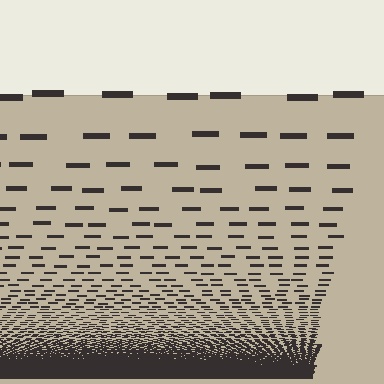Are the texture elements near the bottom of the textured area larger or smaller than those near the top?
Smaller. The gradient is inverted — elements near the bottom are smaller and denser.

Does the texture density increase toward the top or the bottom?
Density increases toward the bottom.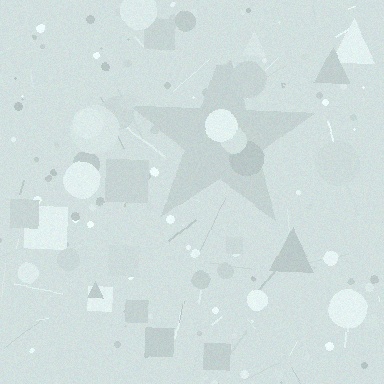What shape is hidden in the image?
A star is hidden in the image.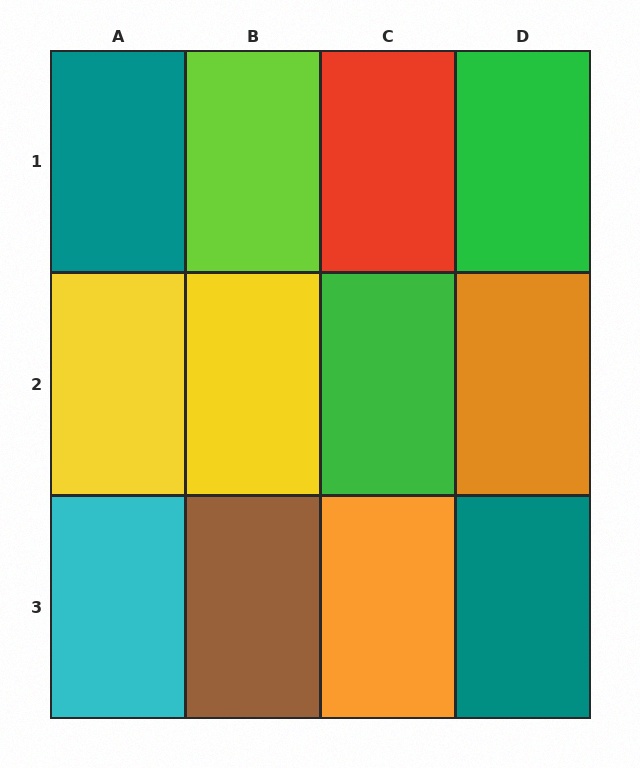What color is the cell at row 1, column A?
Teal.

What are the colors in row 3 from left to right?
Cyan, brown, orange, teal.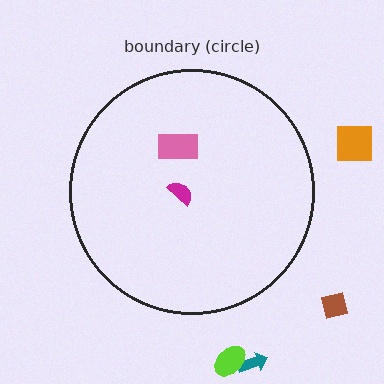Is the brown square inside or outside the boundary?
Outside.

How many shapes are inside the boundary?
2 inside, 4 outside.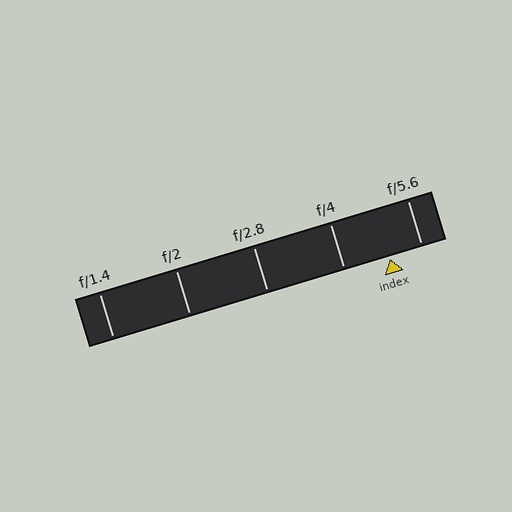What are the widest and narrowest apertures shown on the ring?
The widest aperture shown is f/1.4 and the narrowest is f/5.6.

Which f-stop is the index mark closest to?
The index mark is closest to f/5.6.